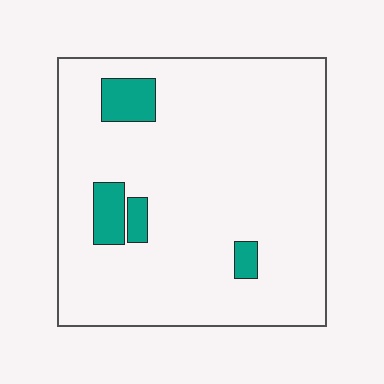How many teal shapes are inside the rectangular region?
4.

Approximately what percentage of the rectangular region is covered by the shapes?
Approximately 10%.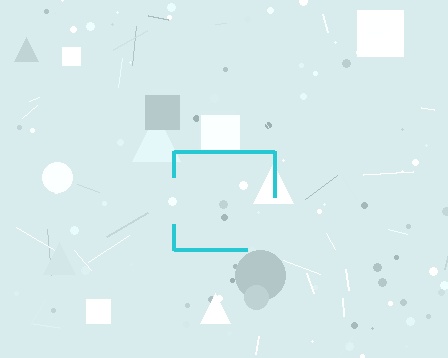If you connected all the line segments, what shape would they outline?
They would outline a square.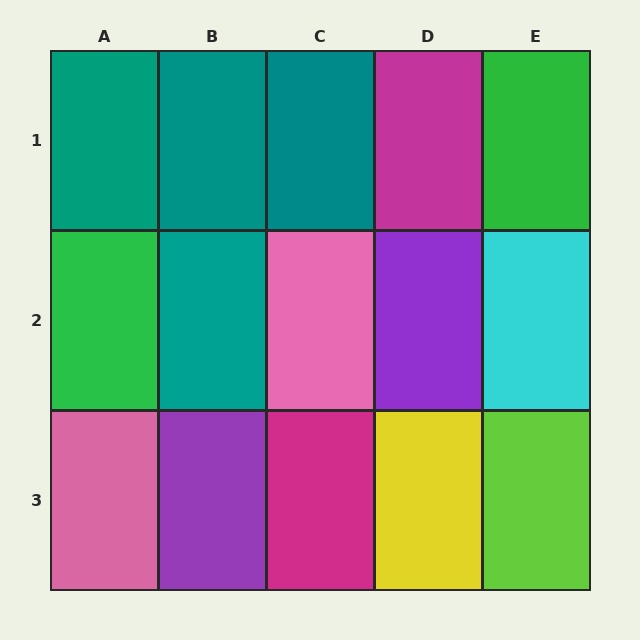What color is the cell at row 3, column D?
Yellow.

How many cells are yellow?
1 cell is yellow.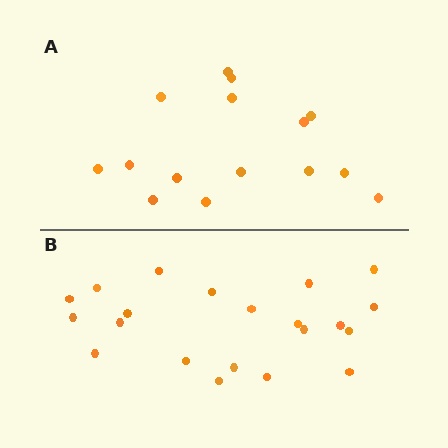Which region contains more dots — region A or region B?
Region B (the bottom region) has more dots.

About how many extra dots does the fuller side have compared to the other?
Region B has about 6 more dots than region A.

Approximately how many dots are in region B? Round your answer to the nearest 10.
About 20 dots. (The exact count is 21, which rounds to 20.)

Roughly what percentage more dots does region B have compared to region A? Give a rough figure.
About 40% more.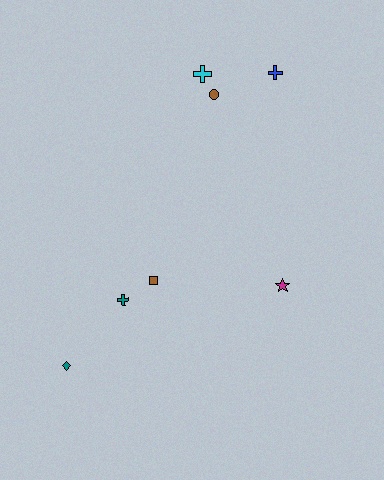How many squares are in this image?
There is 1 square.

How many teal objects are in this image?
There are 2 teal objects.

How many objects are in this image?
There are 7 objects.